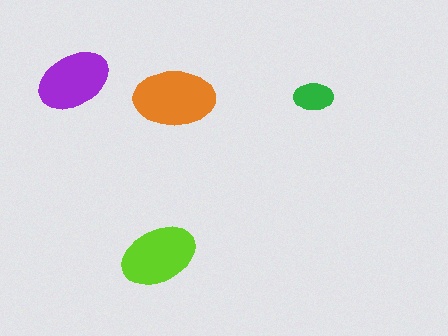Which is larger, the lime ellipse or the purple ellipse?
The lime one.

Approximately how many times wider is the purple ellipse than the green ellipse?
About 2 times wider.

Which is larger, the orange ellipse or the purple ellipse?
The orange one.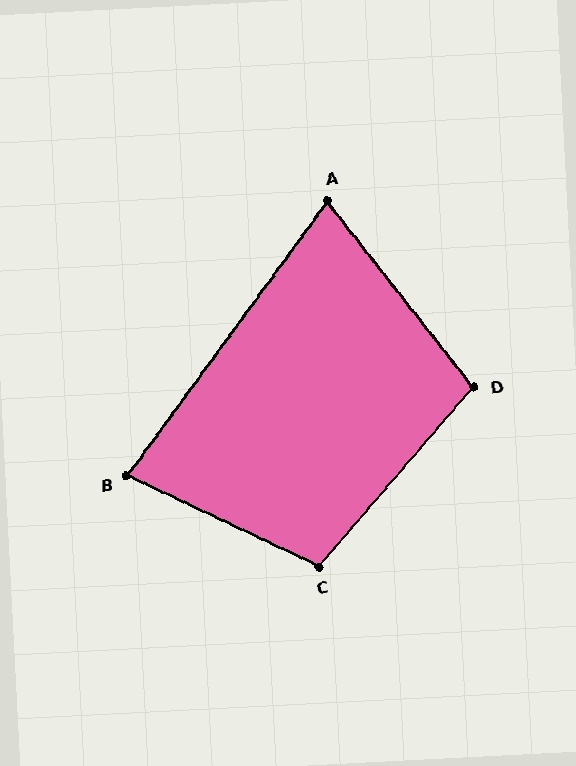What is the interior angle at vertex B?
Approximately 79 degrees (acute).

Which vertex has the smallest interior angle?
A, at approximately 74 degrees.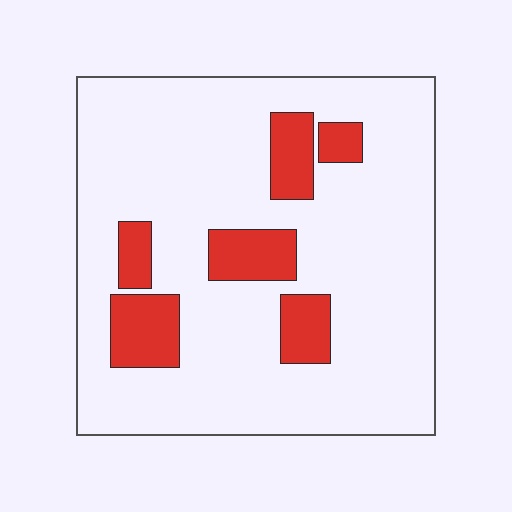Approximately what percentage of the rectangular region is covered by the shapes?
Approximately 15%.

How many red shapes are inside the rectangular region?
6.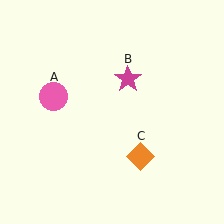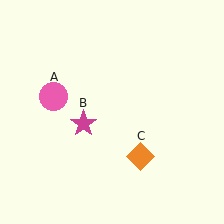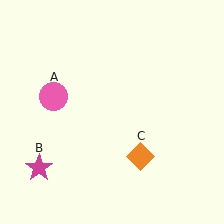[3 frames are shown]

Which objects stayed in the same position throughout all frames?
Pink circle (object A) and orange diamond (object C) remained stationary.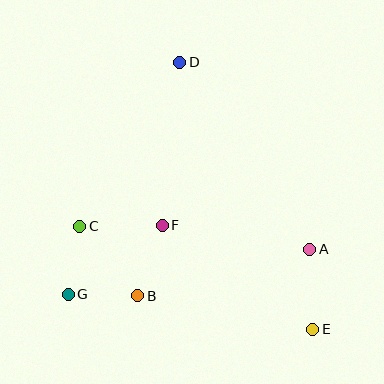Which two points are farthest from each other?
Points D and E are farthest from each other.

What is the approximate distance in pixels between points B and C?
The distance between B and C is approximately 90 pixels.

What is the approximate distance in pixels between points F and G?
The distance between F and G is approximately 117 pixels.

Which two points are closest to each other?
Points C and G are closest to each other.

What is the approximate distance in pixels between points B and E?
The distance between B and E is approximately 179 pixels.